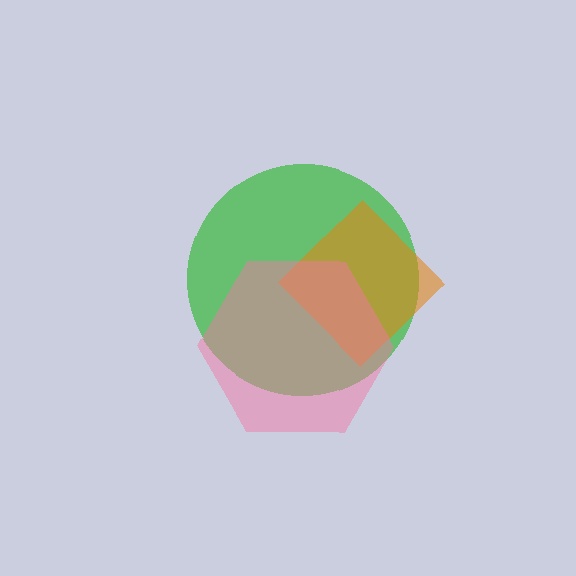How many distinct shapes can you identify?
There are 3 distinct shapes: a green circle, an orange diamond, a pink hexagon.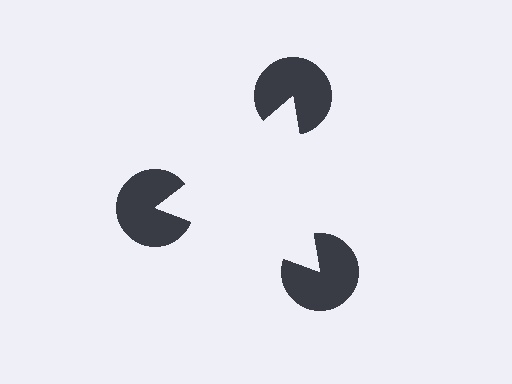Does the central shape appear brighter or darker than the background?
It typically appears slightly brighter than the background, even though no actual brightness change is drawn.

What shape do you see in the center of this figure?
An illusory triangle — its edges are inferred from the aligned wedge cuts in the pac-man discs, not physically drawn.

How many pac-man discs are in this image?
There are 3 — one at each vertex of the illusory triangle.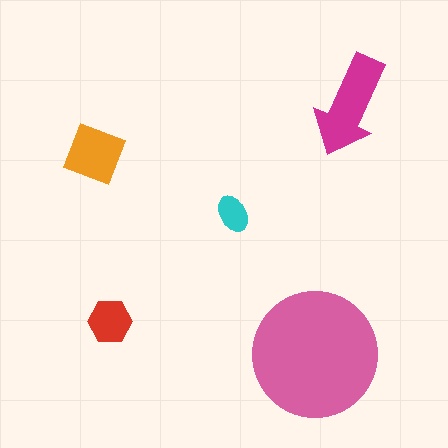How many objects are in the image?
There are 5 objects in the image.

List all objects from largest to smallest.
The pink circle, the magenta arrow, the orange square, the red hexagon, the cyan ellipse.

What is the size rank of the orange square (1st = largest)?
3rd.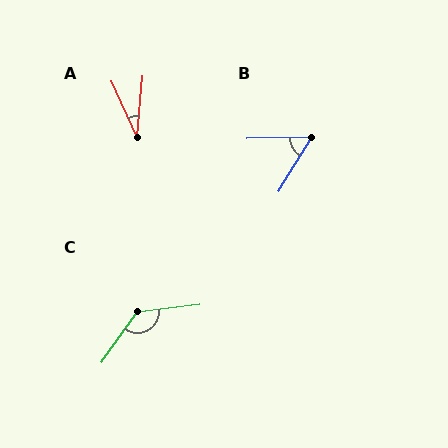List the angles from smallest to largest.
A (30°), B (57°), C (131°).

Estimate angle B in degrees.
Approximately 57 degrees.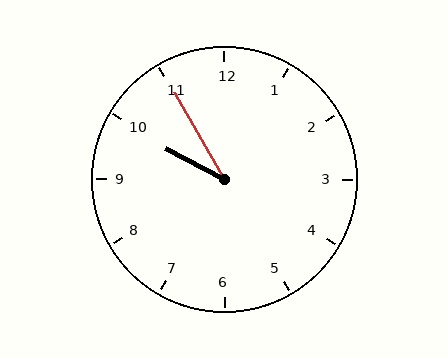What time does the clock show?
9:55.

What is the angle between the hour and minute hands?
Approximately 32 degrees.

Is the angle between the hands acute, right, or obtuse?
It is acute.